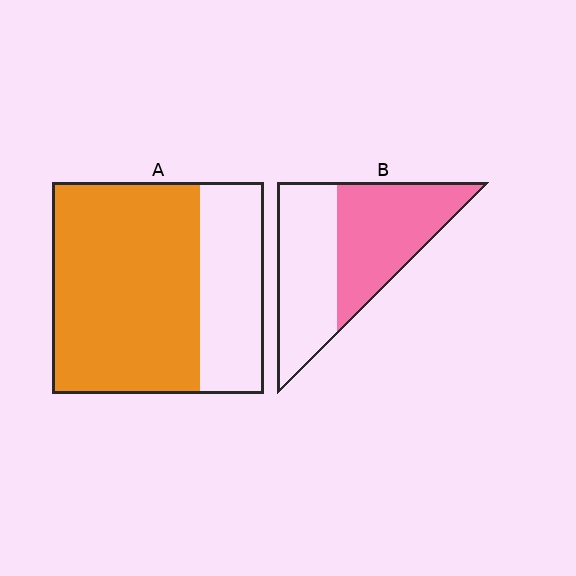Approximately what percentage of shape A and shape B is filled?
A is approximately 70% and B is approximately 50%.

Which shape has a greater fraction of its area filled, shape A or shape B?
Shape A.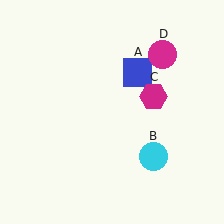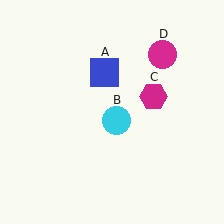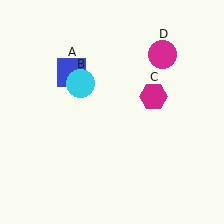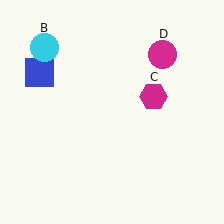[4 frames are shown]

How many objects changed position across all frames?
2 objects changed position: blue square (object A), cyan circle (object B).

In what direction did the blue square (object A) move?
The blue square (object A) moved left.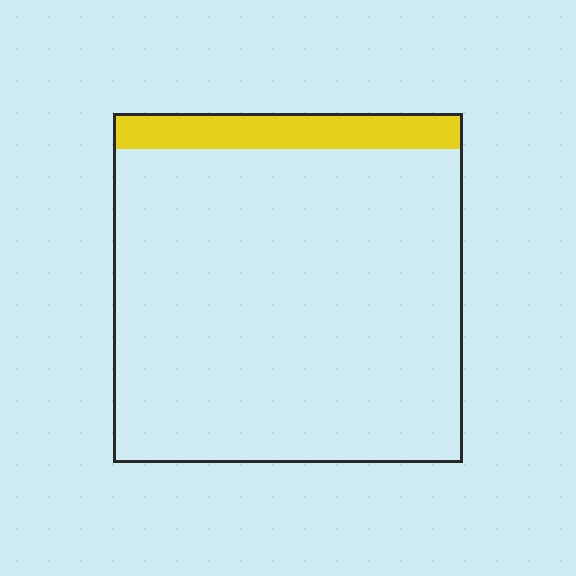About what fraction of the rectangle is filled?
About one tenth (1/10).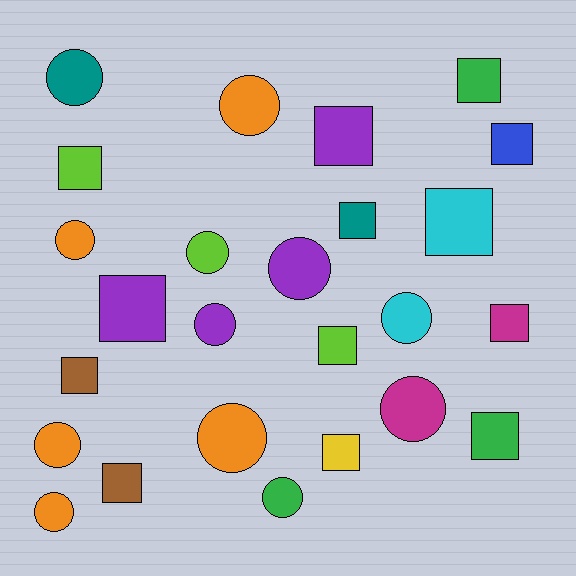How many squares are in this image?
There are 13 squares.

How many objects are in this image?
There are 25 objects.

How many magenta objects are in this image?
There are 2 magenta objects.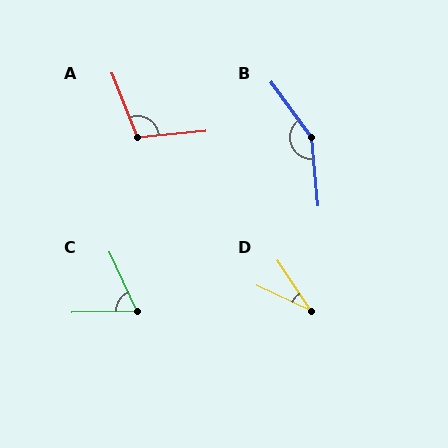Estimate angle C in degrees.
Approximately 67 degrees.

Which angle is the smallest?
D, at approximately 32 degrees.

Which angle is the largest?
B, at approximately 149 degrees.